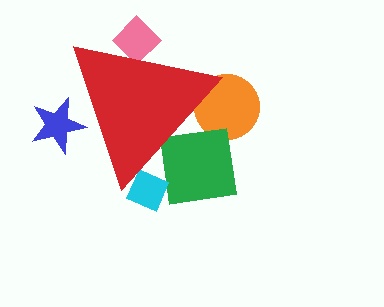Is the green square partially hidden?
Yes, the green square is partially hidden behind the red triangle.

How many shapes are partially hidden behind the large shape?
5 shapes are partially hidden.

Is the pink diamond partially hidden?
Yes, the pink diamond is partially hidden behind the red triangle.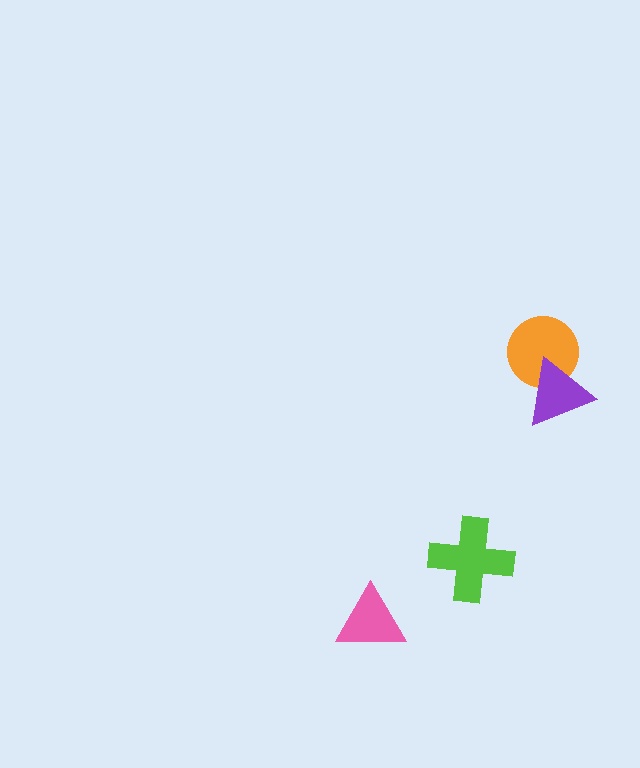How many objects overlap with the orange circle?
1 object overlaps with the orange circle.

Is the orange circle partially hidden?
Yes, it is partially covered by another shape.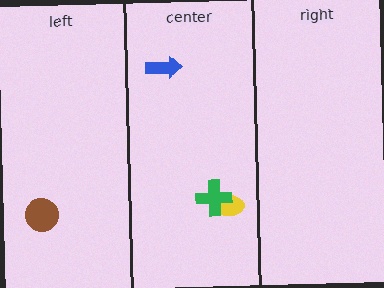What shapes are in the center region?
The yellow ellipse, the blue arrow, the green cross.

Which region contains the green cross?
The center region.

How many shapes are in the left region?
1.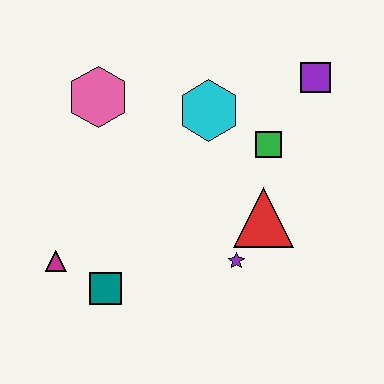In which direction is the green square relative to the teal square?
The green square is to the right of the teal square.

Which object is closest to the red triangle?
The purple star is closest to the red triangle.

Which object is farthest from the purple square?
The magenta triangle is farthest from the purple square.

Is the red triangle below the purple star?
No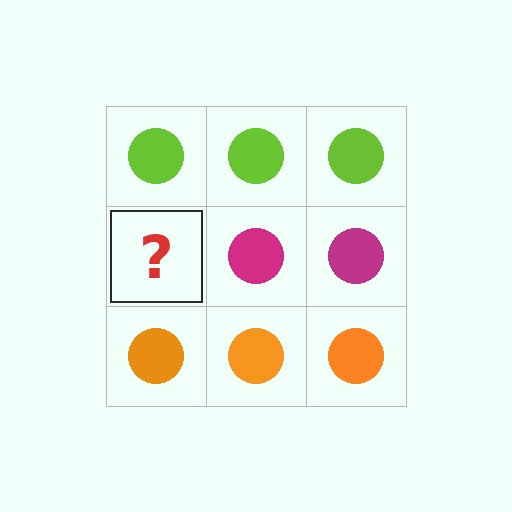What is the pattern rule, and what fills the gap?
The rule is that each row has a consistent color. The gap should be filled with a magenta circle.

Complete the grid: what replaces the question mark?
The question mark should be replaced with a magenta circle.